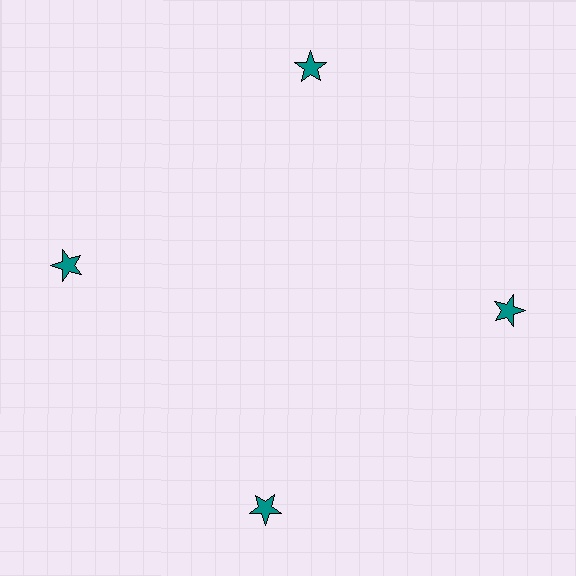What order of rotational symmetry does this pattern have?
This pattern has 4-fold rotational symmetry.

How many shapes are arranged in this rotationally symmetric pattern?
There are 4 shapes, arranged in 4 groups of 1.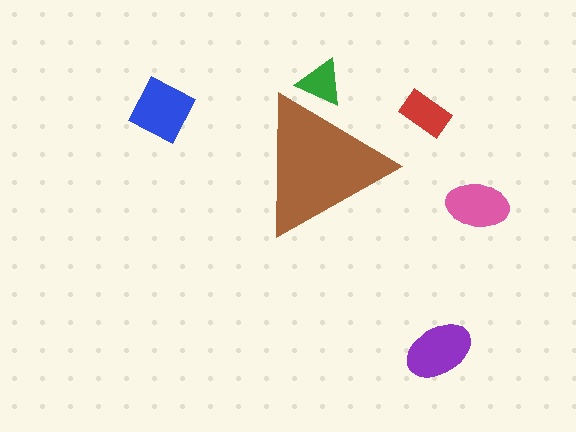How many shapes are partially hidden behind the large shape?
1 shape is partially hidden.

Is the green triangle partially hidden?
Yes, the green triangle is partially hidden behind the brown triangle.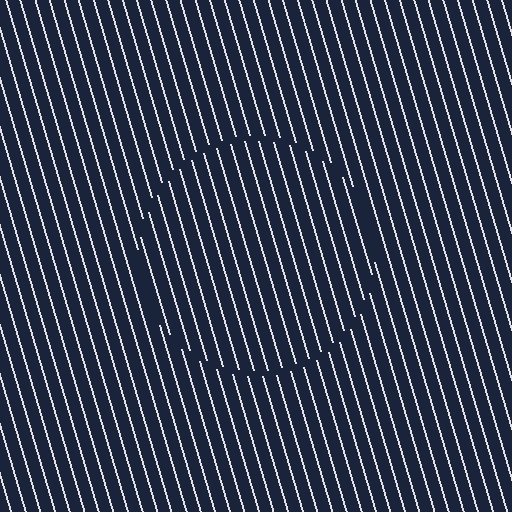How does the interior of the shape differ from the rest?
The interior of the shape contains the same grating, shifted by half a period — the contour is defined by the phase discontinuity where line-ends from the inner and outer gratings abut.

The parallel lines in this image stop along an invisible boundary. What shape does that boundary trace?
An illusory circle. The interior of the shape contains the same grating, shifted by half a period — the contour is defined by the phase discontinuity where line-ends from the inner and outer gratings abut.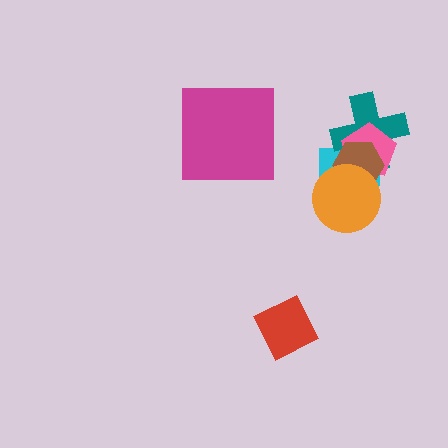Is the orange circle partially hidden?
No, no other shape covers it.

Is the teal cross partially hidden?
Yes, it is partially covered by another shape.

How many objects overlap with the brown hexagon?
4 objects overlap with the brown hexagon.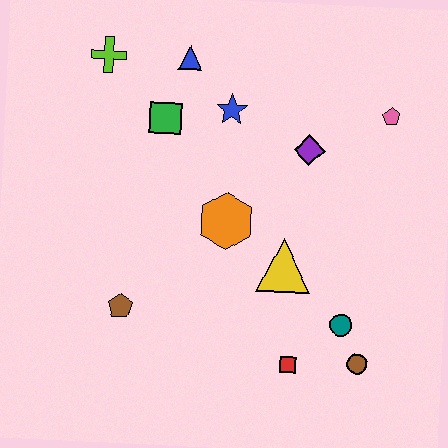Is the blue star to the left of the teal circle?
Yes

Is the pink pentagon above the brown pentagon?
Yes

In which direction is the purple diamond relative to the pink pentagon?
The purple diamond is to the left of the pink pentagon.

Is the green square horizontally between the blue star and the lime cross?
Yes